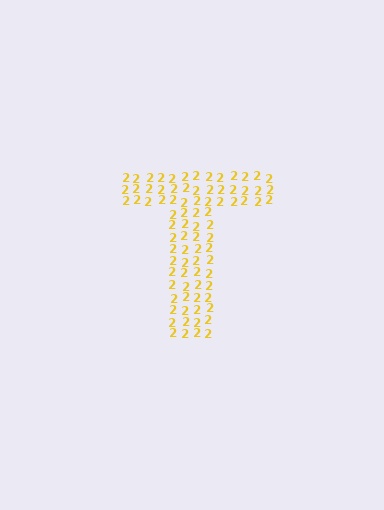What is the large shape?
The large shape is the letter T.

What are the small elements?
The small elements are digit 2's.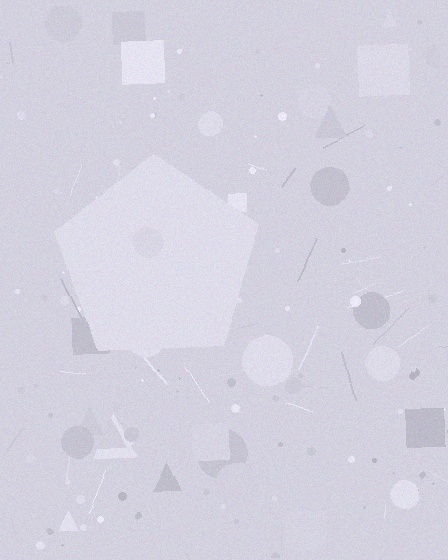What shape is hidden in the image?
A pentagon is hidden in the image.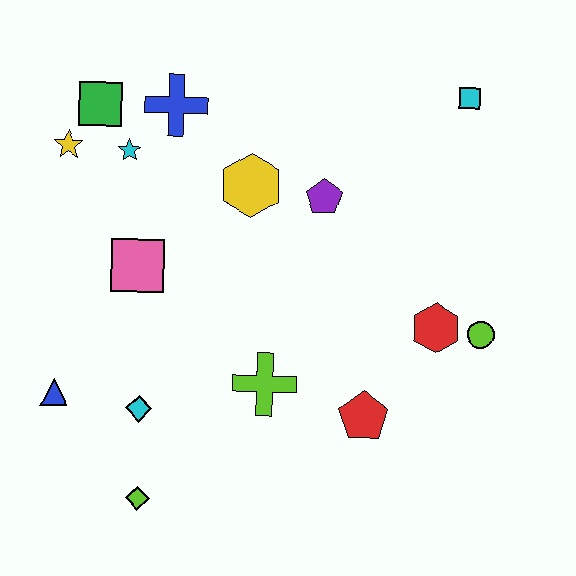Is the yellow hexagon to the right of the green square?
Yes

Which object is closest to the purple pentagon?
The yellow hexagon is closest to the purple pentagon.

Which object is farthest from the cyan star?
The lime circle is farthest from the cyan star.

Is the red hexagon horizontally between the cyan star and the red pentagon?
No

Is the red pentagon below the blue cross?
Yes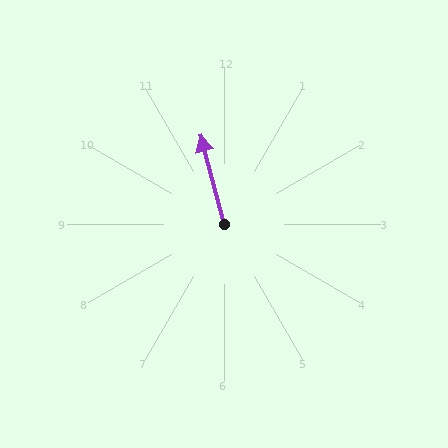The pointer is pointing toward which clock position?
Roughly 11 o'clock.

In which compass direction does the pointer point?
North.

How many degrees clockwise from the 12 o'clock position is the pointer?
Approximately 345 degrees.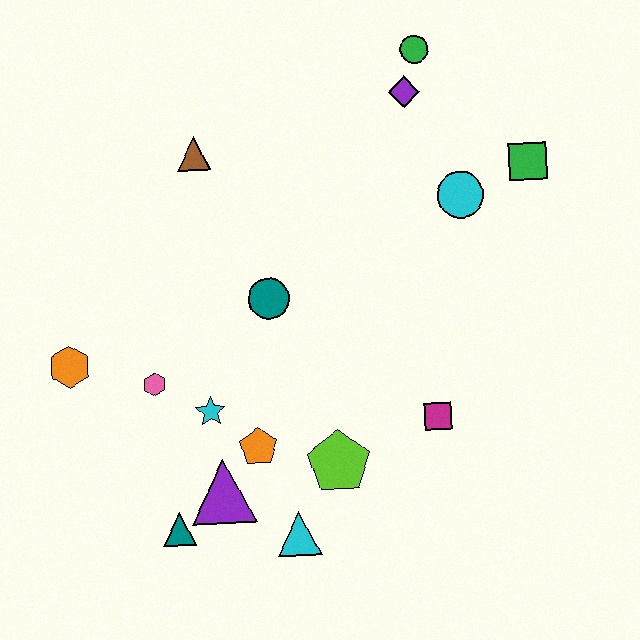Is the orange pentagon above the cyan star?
No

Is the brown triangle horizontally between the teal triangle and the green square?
Yes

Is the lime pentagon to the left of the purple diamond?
Yes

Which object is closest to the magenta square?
The lime pentagon is closest to the magenta square.